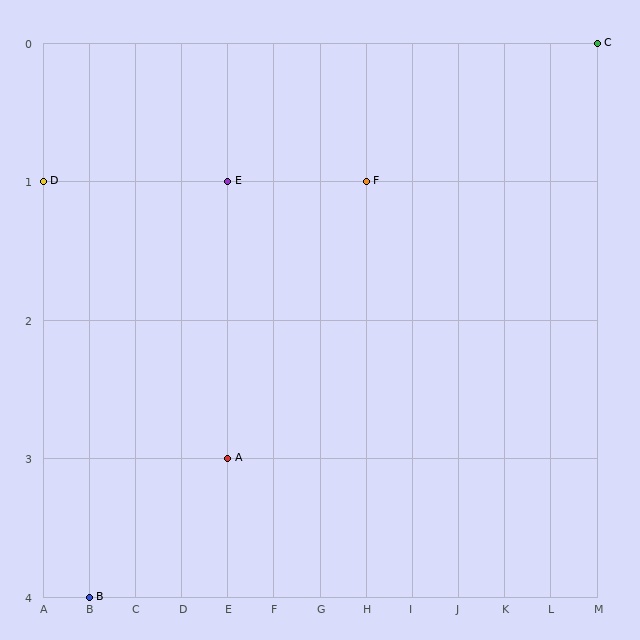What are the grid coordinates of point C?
Point C is at grid coordinates (M, 0).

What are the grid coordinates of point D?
Point D is at grid coordinates (A, 1).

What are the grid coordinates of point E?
Point E is at grid coordinates (E, 1).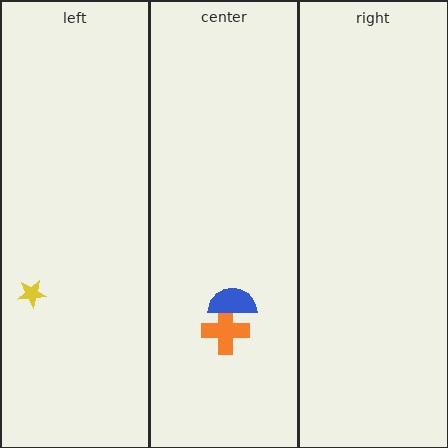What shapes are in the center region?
The orange cross, the blue semicircle.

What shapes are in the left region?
The yellow star.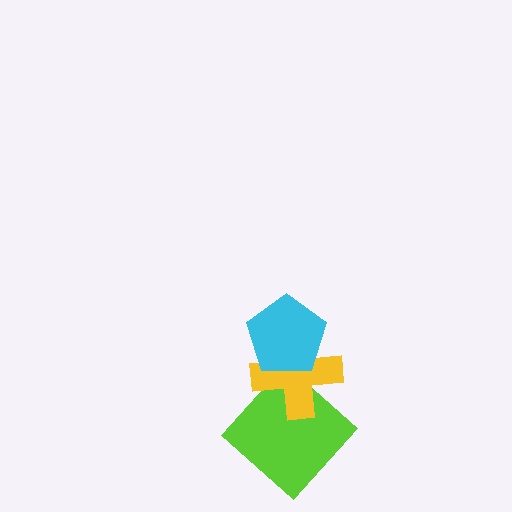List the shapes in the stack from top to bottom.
From top to bottom: the cyan pentagon, the yellow cross, the lime diamond.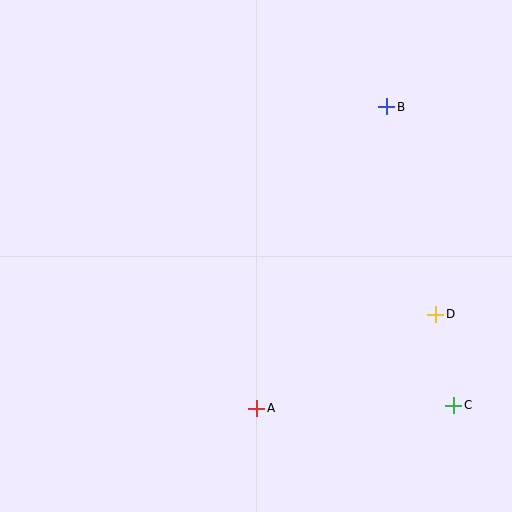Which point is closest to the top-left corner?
Point B is closest to the top-left corner.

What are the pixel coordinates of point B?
Point B is at (387, 107).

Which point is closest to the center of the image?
Point A at (257, 408) is closest to the center.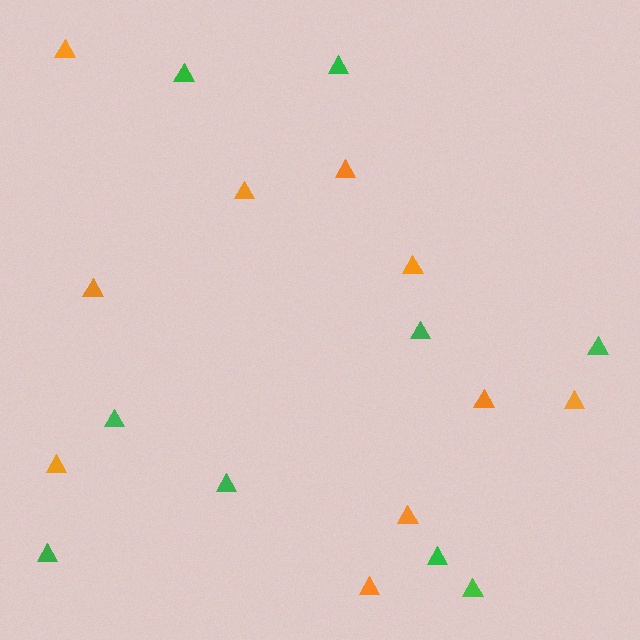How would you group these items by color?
There are 2 groups: one group of orange triangles (10) and one group of green triangles (9).